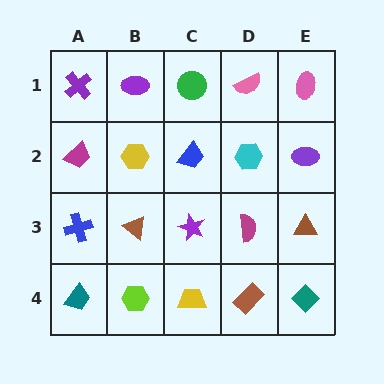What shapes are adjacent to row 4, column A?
A blue cross (row 3, column A), a lime hexagon (row 4, column B).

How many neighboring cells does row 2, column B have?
4.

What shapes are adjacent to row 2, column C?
A green circle (row 1, column C), a purple star (row 3, column C), a yellow hexagon (row 2, column B), a cyan hexagon (row 2, column D).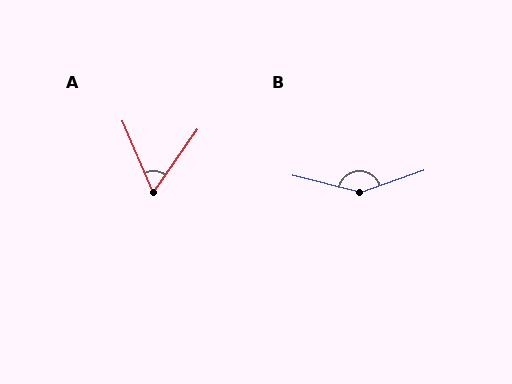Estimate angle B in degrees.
Approximately 147 degrees.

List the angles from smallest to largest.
A (58°), B (147°).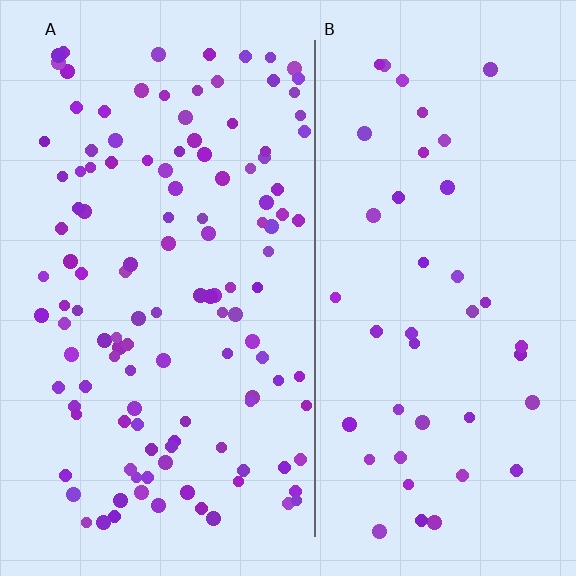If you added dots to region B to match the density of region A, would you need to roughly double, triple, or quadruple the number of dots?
Approximately triple.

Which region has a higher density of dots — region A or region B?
A (the left).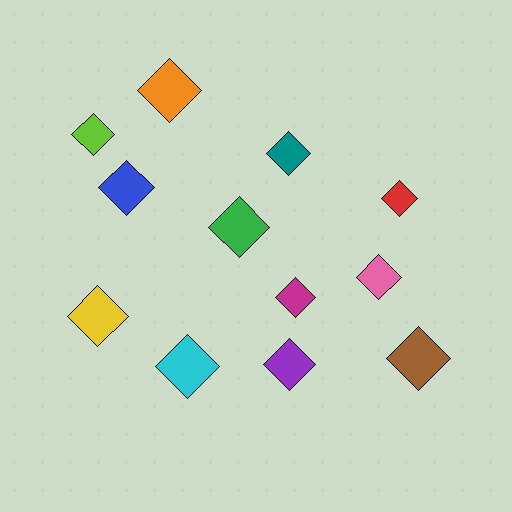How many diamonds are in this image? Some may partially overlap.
There are 12 diamonds.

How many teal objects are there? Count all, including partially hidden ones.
There is 1 teal object.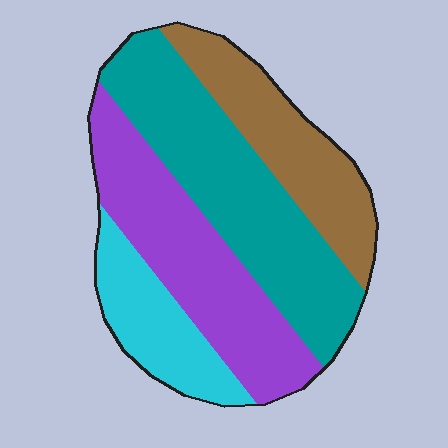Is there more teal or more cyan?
Teal.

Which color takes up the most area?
Teal, at roughly 35%.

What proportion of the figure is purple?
Purple covers around 30% of the figure.